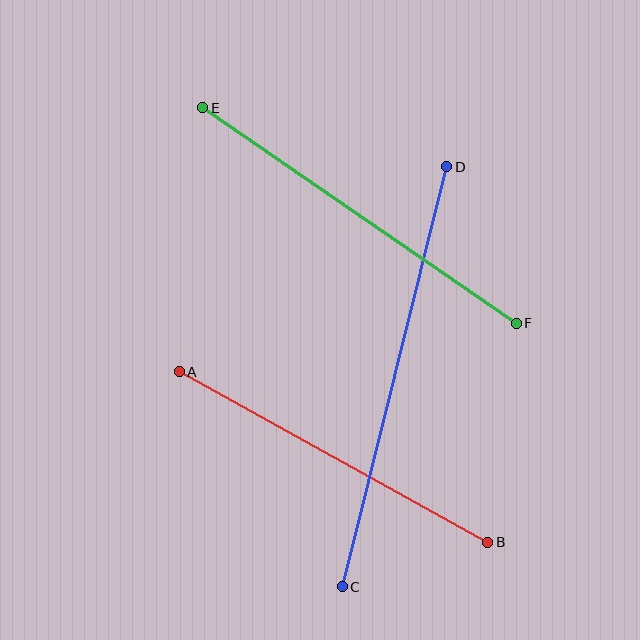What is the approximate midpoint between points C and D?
The midpoint is at approximately (394, 377) pixels.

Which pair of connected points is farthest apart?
Points C and D are farthest apart.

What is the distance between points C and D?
The distance is approximately 433 pixels.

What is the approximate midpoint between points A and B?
The midpoint is at approximately (333, 457) pixels.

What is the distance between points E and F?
The distance is approximately 380 pixels.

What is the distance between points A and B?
The distance is approximately 352 pixels.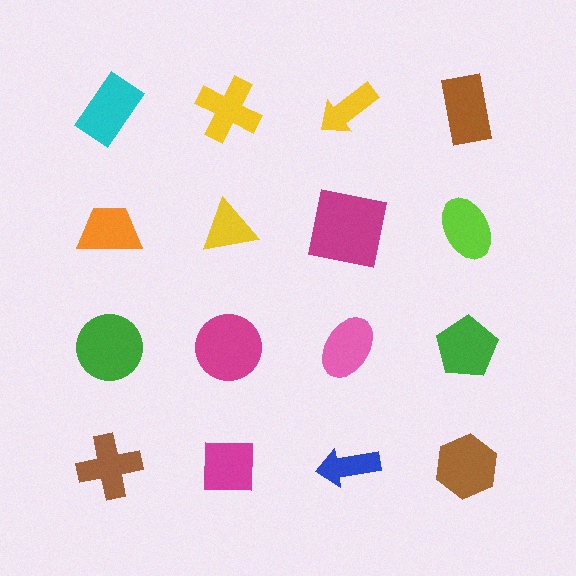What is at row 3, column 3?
A pink ellipse.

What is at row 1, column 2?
A yellow cross.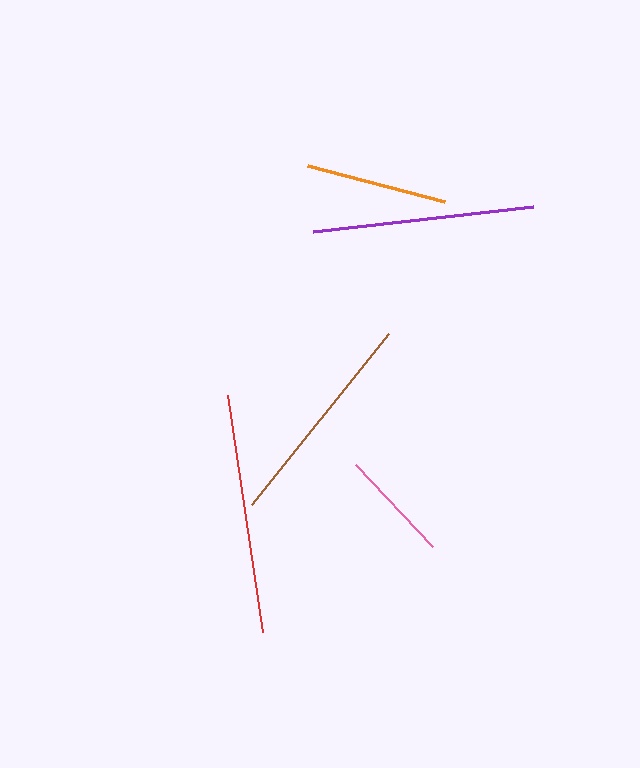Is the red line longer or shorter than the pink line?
The red line is longer than the pink line.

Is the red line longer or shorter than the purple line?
The red line is longer than the purple line.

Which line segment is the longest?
The red line is the longest at approximately 240 pixels.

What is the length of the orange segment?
The orange segment is approximately 141 pixels long.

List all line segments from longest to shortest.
From longest to shortest: red, purple, brown, orange, pink.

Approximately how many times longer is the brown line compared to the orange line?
The brown line is approximately 1.6 times the length of the orange line.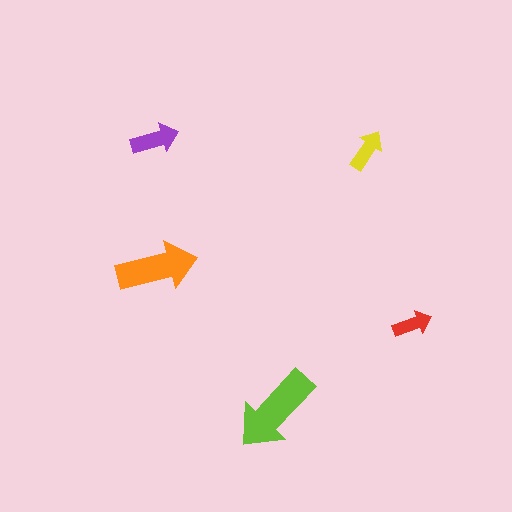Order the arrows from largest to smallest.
the lime one, the orange one, the purple one, the yellow one, the red one.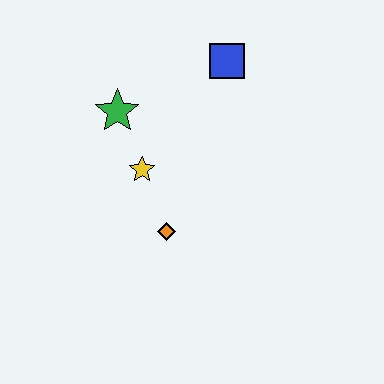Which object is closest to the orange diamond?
The yellow star is closest to the orange diamond.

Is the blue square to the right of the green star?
Yes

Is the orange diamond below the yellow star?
Yes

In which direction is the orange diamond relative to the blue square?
The orange diamond is below the blue square.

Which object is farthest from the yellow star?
The blue square is farthest from the yellow star.